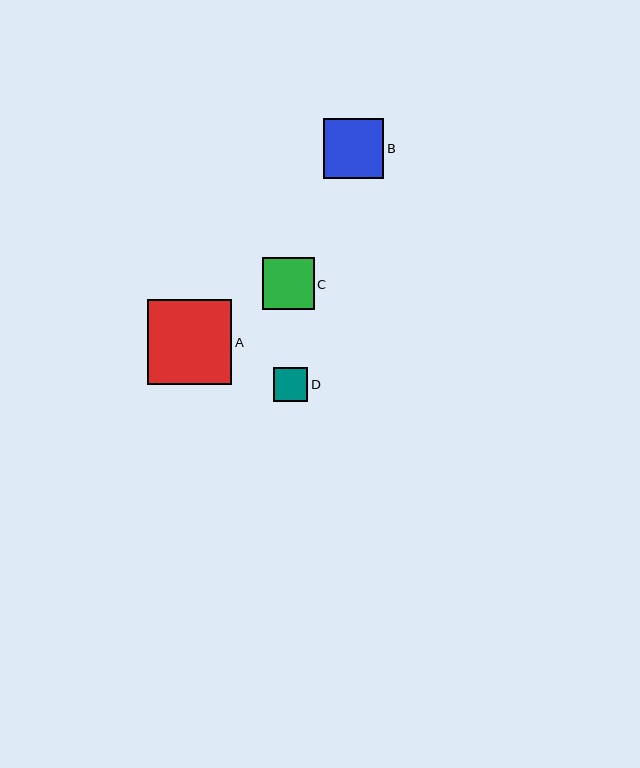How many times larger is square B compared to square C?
Square B is approximately 1.2 times the size of square C.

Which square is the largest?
Square A is the largest with a size of approximately 85 pixels.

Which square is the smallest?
Square D is the smallest with a size of approximately 34 pixels.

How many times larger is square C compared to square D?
Square C is approximately 1.5 times the size of square D.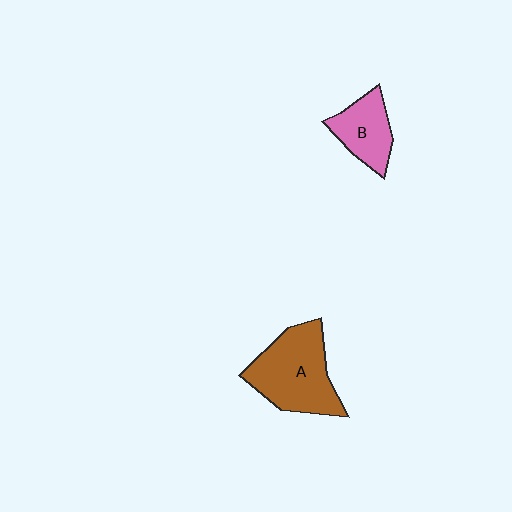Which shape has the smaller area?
Shape B (pink).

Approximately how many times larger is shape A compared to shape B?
Approximately 1.8 times.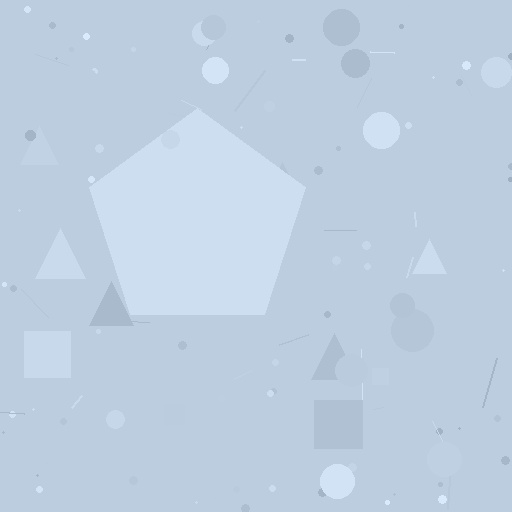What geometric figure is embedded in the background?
A pentagon is embedded in the background.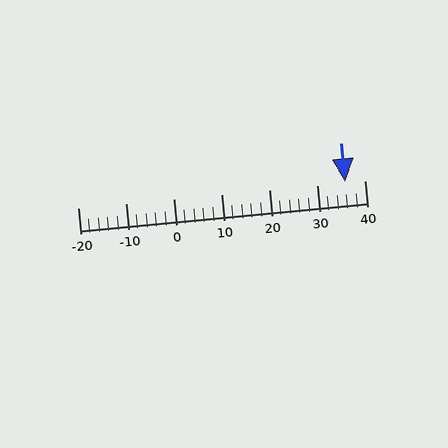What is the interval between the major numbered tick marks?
The major tick marks are spaced 10 units apart.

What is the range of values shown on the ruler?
The ruler shows values from -20 to 40.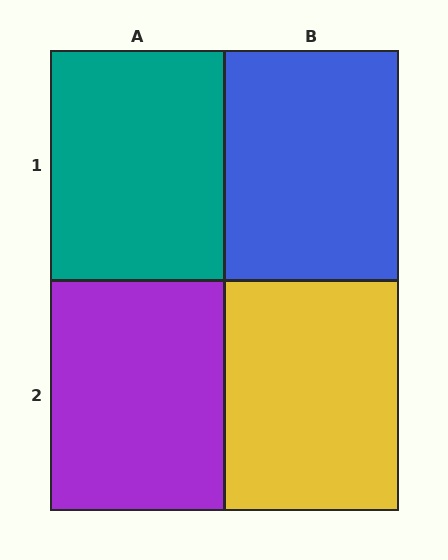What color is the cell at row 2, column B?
Yellow.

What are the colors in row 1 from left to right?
Teal, blue.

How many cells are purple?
1 cell is purple.